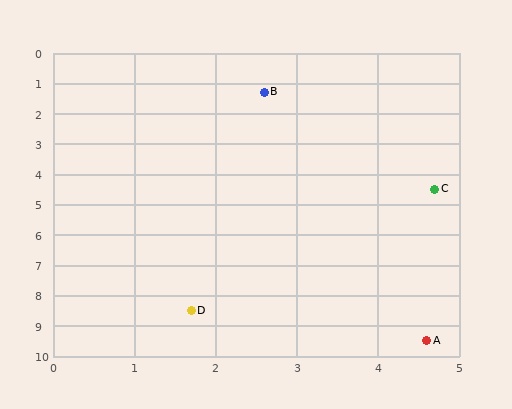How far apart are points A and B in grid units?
Points A and B are about 8.4 grid units apart.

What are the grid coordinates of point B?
Point B is at approximately (2.6, 1.3).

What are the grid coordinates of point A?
Point A is at approximately (4.6, 9.5).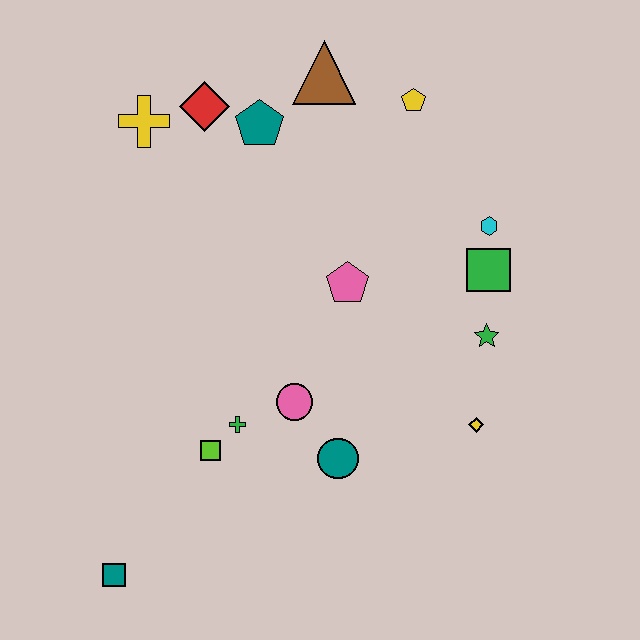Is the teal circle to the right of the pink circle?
Yes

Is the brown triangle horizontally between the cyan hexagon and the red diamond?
Yes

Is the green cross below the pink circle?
Yes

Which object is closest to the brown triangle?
The teal pentagon is closest to the brown triangle.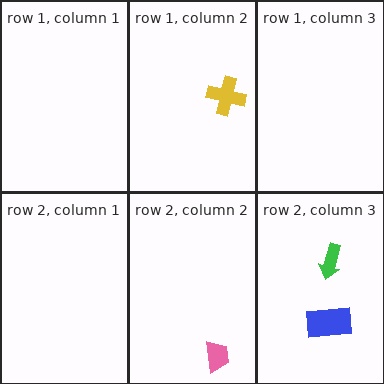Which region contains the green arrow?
The row 2, column 3 region.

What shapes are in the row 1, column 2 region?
The yellow cross.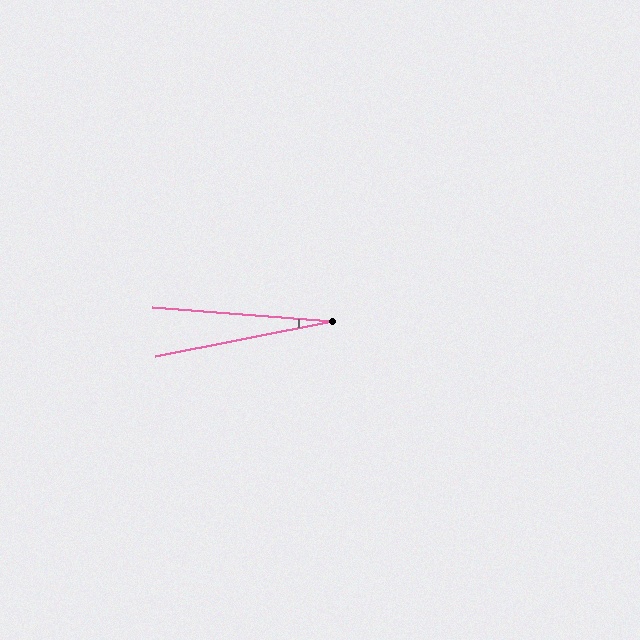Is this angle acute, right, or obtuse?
It is acute.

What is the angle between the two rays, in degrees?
Approximately 16 degrees.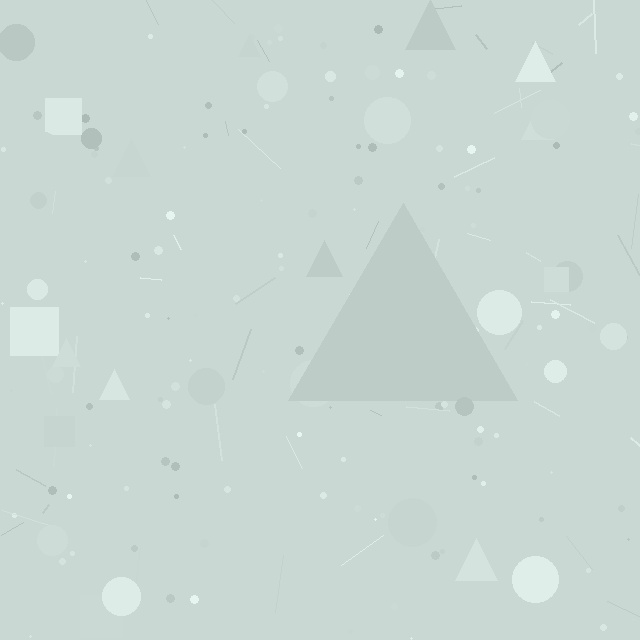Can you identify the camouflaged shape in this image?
The camouflaged shape is a triangle.